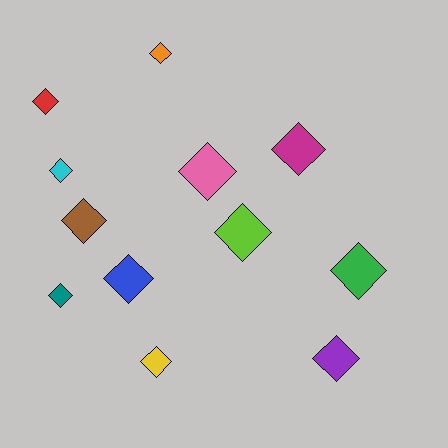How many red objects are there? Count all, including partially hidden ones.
There is 1 red object.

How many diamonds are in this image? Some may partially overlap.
There are 12 diamonds.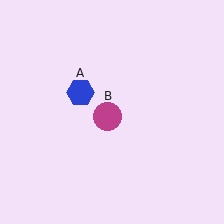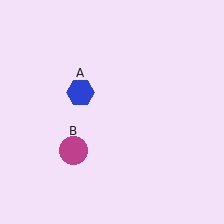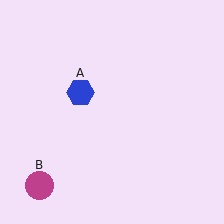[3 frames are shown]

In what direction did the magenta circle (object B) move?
The magenta circle (object B) moved down and to the left.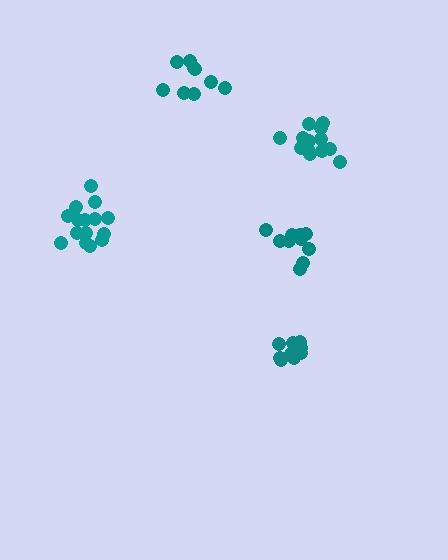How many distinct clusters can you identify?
There are 5 distinct clusters.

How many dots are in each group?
Group 1: 13 dots, Group 2: 9 dots, Group 3: 10 dots, Group 4: 15 dots, Group 5: 9 dots (56 total).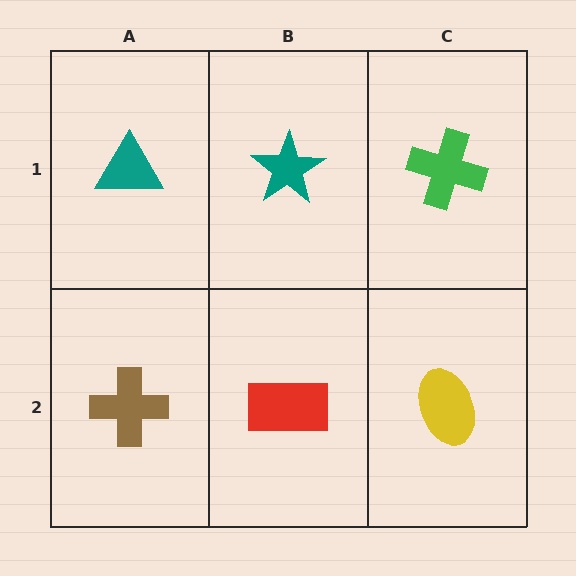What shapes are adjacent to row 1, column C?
A yellow ellipse (row 2, column C), a teal star (row 1, column B).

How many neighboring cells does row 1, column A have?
2.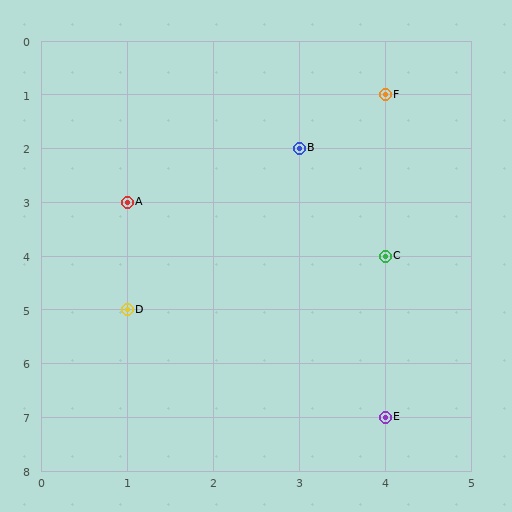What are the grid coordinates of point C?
Point C is at grid coordinates (4, 4).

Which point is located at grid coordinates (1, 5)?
Point D is at (1, 5).